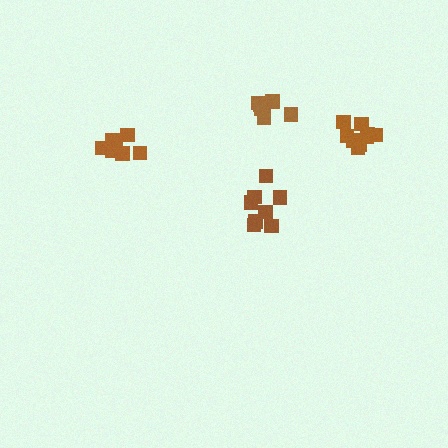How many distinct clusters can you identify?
There are 4 distinct clusters.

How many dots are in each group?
Group 1: 7 dots, Group 2: 7 dots, Group 3: 11 dots, Group 4: 8 dots (33 total).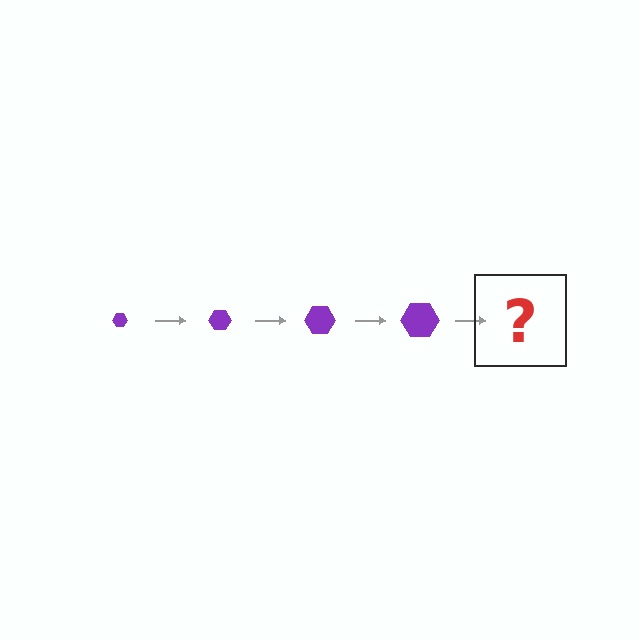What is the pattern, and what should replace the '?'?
The pattern is that the hexagon gets progressively larger each step. The '?' should be a purple hexagon, larger than the previous one.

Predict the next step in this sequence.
The next step is a purple hexagon, larger than the previous one.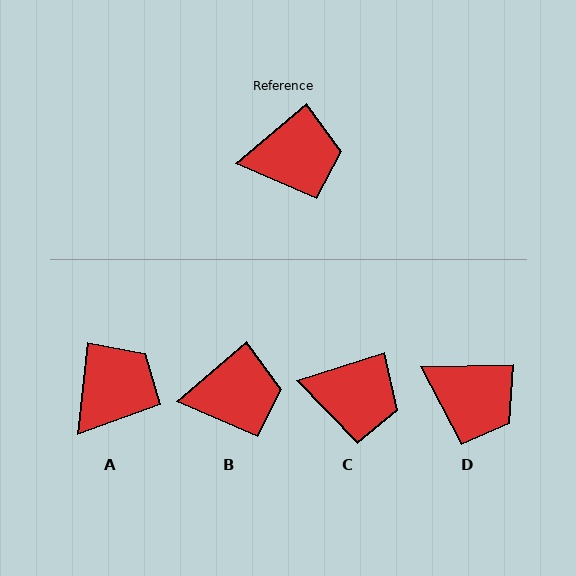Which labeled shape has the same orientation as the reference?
B.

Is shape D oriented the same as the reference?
No, it is off by about 39 degrees.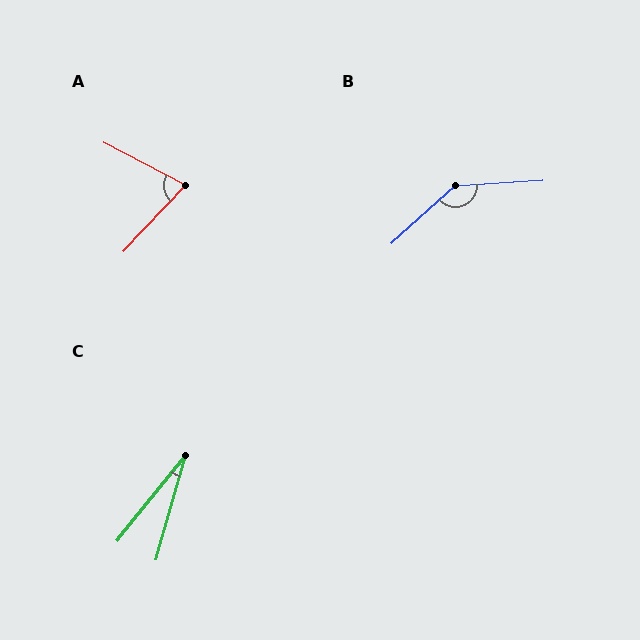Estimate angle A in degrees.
Approximately 75 degrees.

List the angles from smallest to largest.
C (23°), A (75°), B (141°).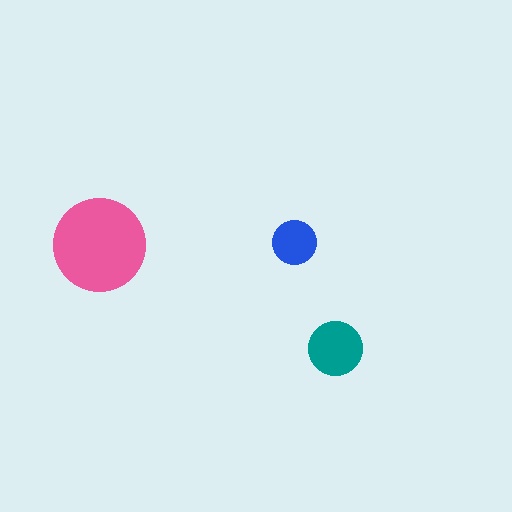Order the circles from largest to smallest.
the pink one, the teal one, the blue one.